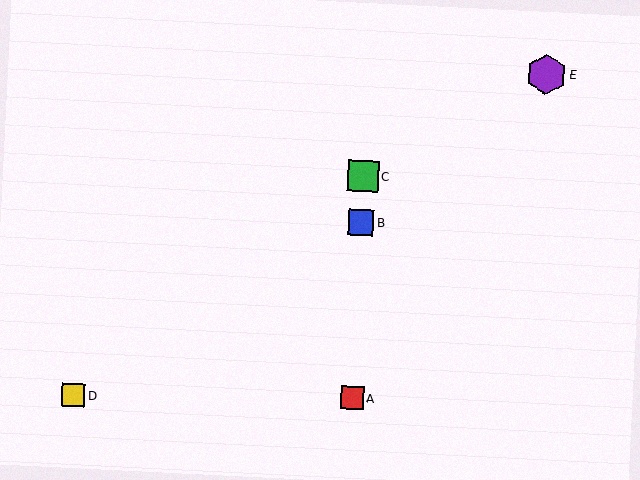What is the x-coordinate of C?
Object C is at x≈363.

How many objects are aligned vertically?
3 objects (A, B, C) are aligned vertically.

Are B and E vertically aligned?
No, B is at x≈361 and E is at x≈546.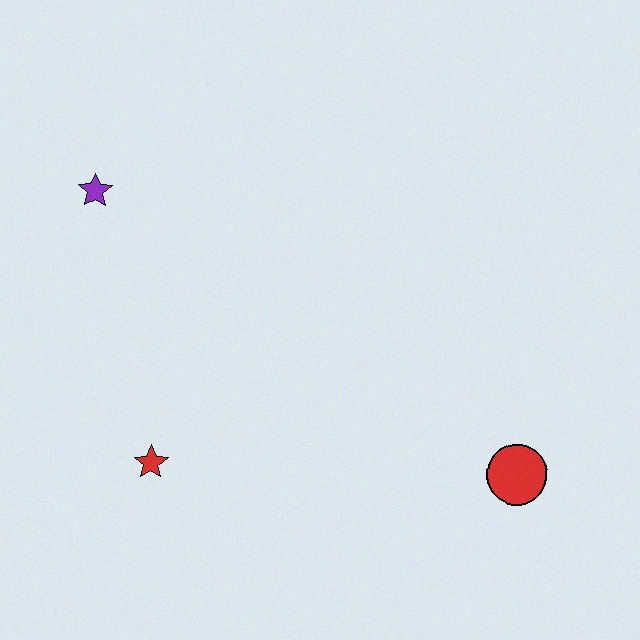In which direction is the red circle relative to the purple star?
The red circle is to the right of the purple star.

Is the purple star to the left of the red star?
Yes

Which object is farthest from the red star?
The red circle is farthest from the red star.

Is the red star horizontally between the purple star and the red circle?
Yes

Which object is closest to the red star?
The purple star is closest to the red star.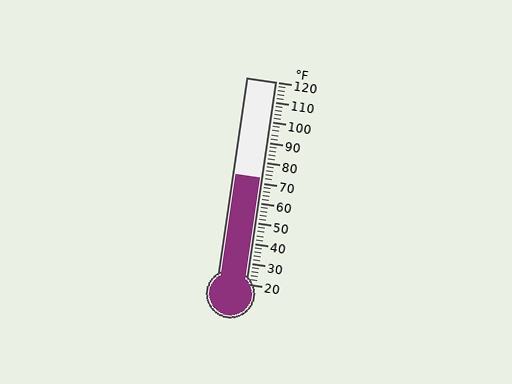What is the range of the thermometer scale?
The thermometer scale ranges from 20°F to 120°F.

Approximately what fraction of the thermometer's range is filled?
The thermometer is filled to approximately 50% of its range.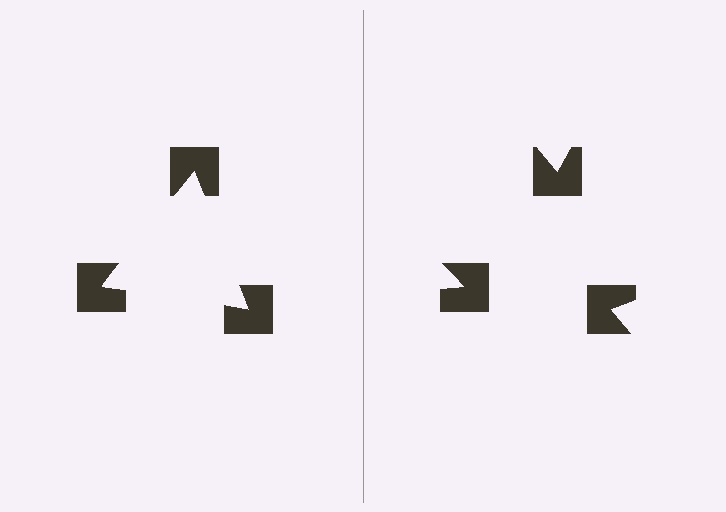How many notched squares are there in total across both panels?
6 — 3 on each side.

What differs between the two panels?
The notched squares are positioned identically on both sides; only the wedge orientations differ. On the left they align to a triangle; on the right they are misaligned.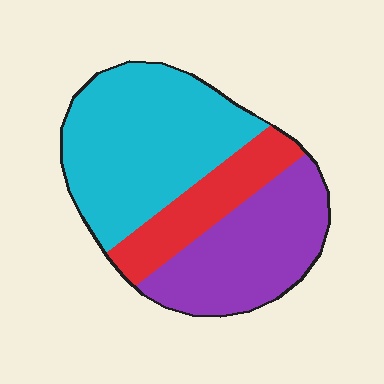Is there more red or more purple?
Purple.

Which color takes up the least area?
Red, at roughly 20%.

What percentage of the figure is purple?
Purple takes up between a third and a half of the figure.